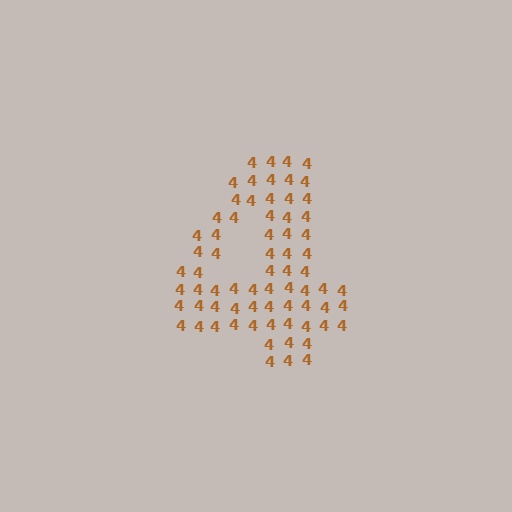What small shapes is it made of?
It is made of small digit 4's.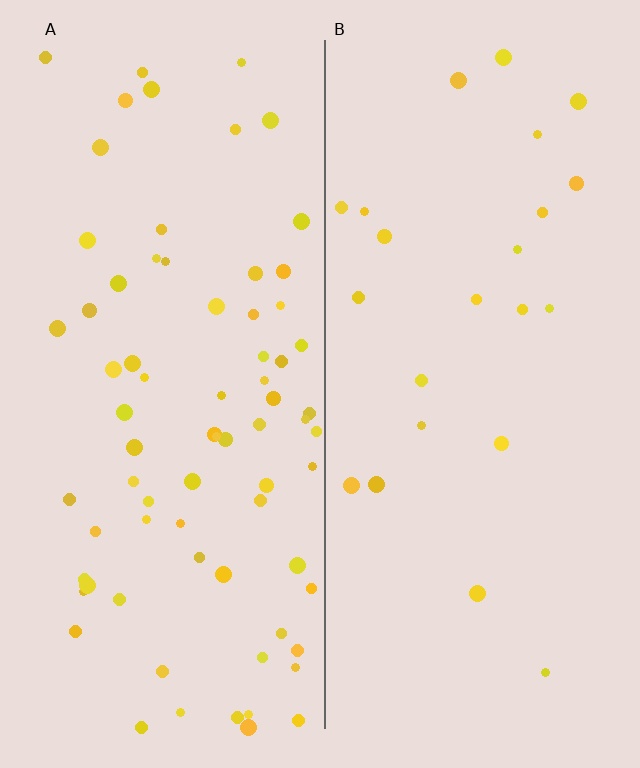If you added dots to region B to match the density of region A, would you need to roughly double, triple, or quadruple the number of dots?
Approximately triple.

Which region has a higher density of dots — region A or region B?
A (the left).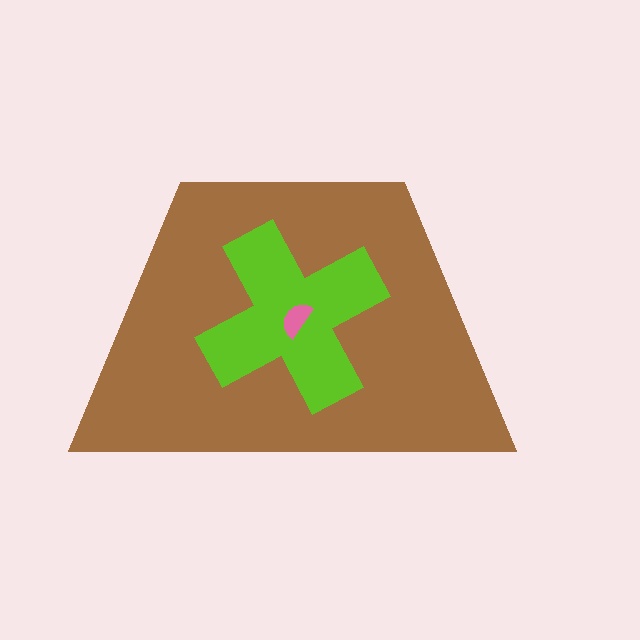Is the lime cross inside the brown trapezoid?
Yes.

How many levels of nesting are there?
3.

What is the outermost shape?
The brown trapezoid.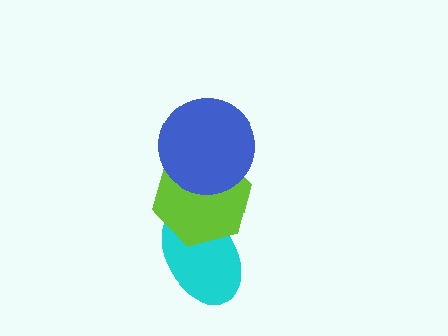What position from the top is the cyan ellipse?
The cyan ellipse is 3rd from the top.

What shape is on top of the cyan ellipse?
The lime hexagon is on top of the cyan ellipse.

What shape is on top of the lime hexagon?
The blue circle is on top of the lime hexagon.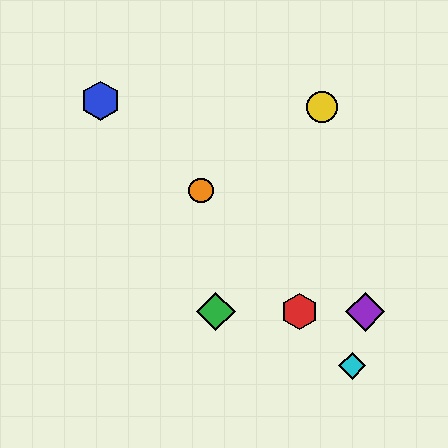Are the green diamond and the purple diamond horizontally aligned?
Yes, both are at y≈312.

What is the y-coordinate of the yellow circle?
The yellow circle is at y≈107.